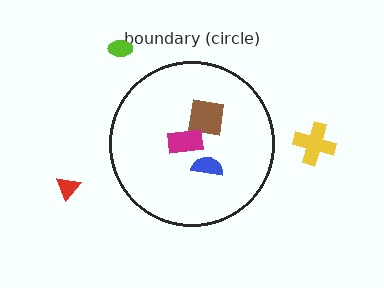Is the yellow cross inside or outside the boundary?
Outside.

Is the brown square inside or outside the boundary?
Inside.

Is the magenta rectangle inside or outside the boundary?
Inside.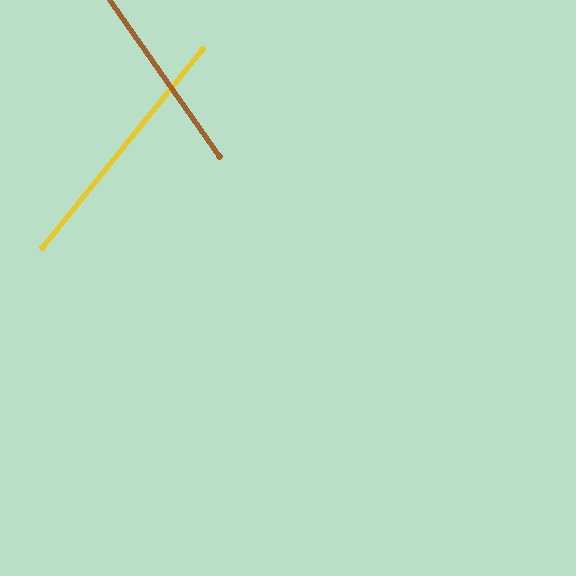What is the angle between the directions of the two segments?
Approximately 74 degrees.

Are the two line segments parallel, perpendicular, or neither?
Neither parallel nor perpendicular — they differ by about 74°.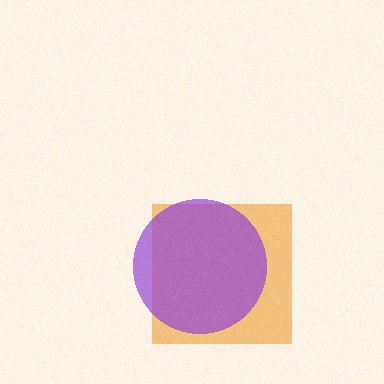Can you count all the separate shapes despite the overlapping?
Yes, there are 2 separate shapes.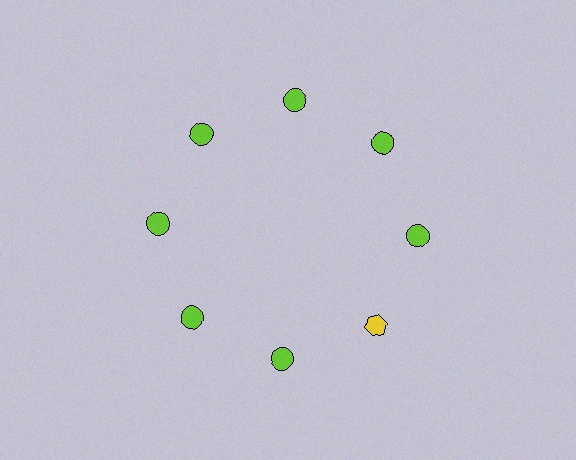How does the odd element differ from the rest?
It differs in both color (yellow instead of lime) and shape (hexagon instead of circle).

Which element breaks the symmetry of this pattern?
The yellow hexagon at roughly the 4 o'clock position breaks the symmetry. All other shapes are lime circles.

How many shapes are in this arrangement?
There are 8 shapes arranged in a ring pattern.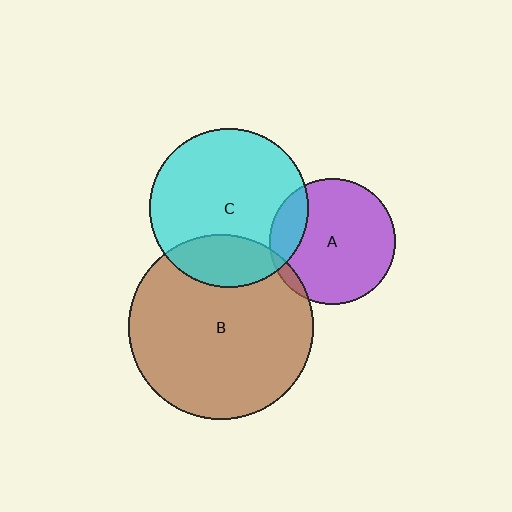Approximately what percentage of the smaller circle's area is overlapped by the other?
Approximately 15%.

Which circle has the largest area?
Circle B (brown).